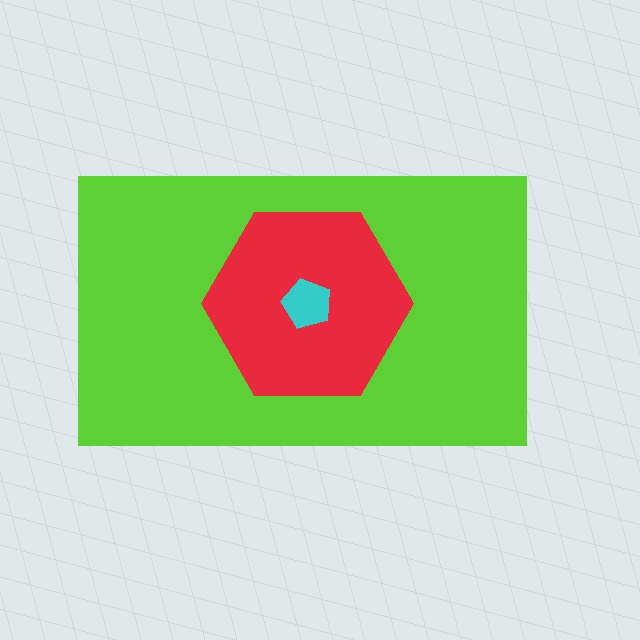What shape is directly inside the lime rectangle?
The red hexagon.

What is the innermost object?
The cyan pentagon.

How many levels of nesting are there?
3.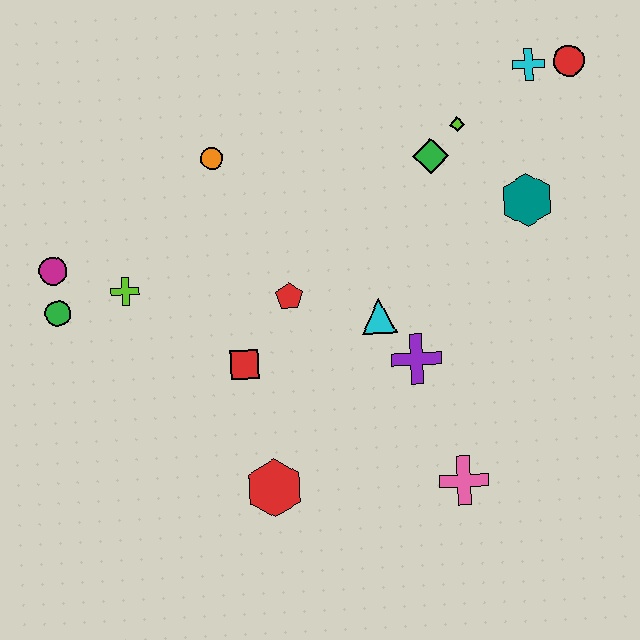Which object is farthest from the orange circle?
The pink cross is farthest from the orange circle.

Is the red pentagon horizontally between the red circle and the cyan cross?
No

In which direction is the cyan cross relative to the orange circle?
The cyan cross is to the right of the orange circle.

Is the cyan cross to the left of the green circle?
No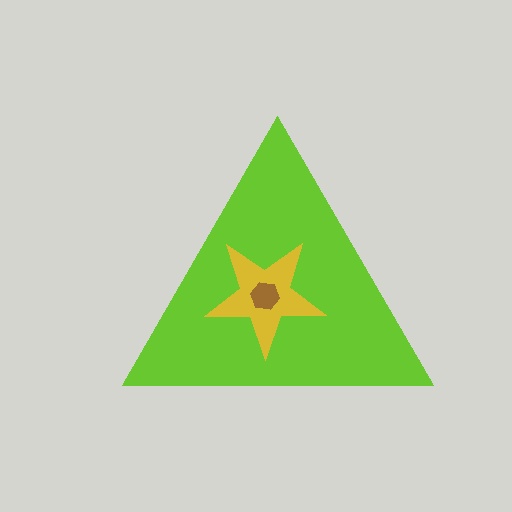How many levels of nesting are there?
3.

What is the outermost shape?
The lime triangle.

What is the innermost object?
The brown hexagon.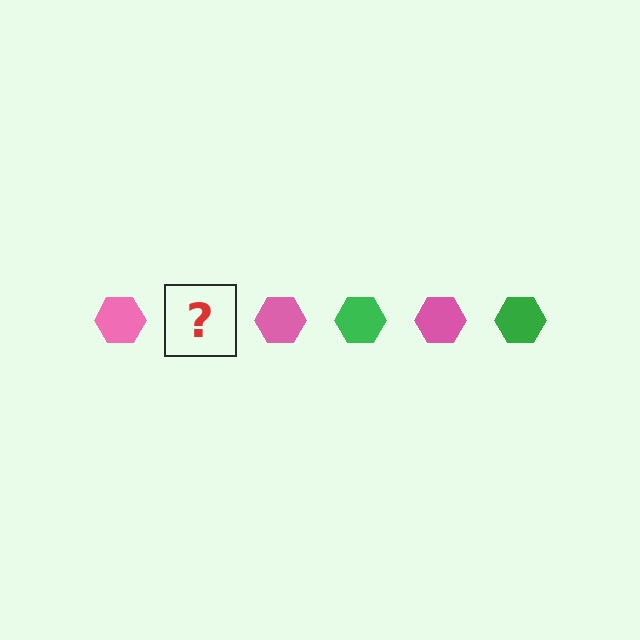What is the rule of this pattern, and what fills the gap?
The rule is that the pattern cycles through pink, green hexagons. The gap should be filled with a green hexagon.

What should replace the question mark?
The question mark should be replaced with a green hexagon.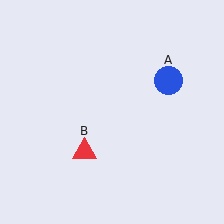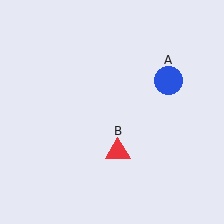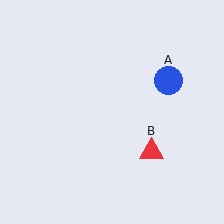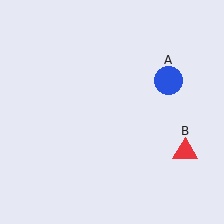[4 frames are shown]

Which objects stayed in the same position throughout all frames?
Blue circle (object A) remained stationary.